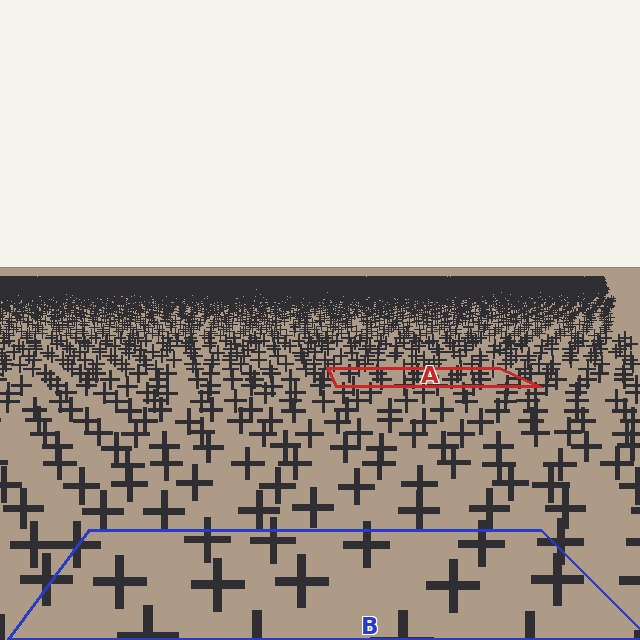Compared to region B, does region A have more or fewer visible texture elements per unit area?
Region A has more texture elements per unit area — they are packed more densely because it is farther away.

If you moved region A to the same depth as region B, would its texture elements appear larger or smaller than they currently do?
They would appear larger. At a closer depth, the same texture elements are projected at a bigger on-screen size.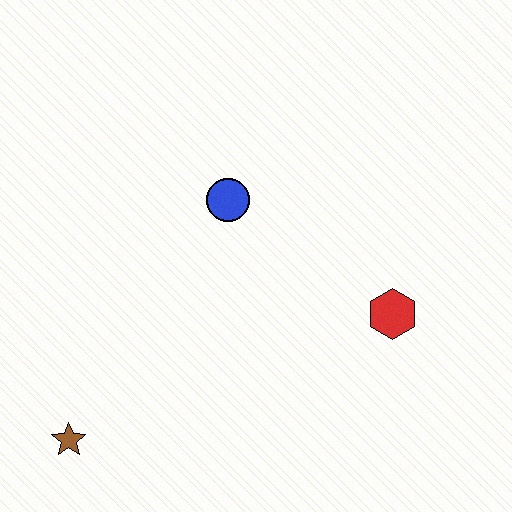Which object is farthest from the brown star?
The red hexagon is farthest from the brown star.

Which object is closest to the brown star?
The blue circle is closest to the brown star.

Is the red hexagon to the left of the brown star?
No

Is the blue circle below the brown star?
No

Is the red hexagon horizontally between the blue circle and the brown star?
No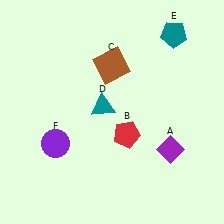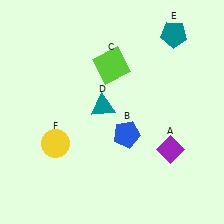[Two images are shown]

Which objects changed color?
B changed from red to blue. C changed from brown to lime. F changed from purple to yellow.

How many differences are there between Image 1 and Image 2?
There are 3 differences between the two images.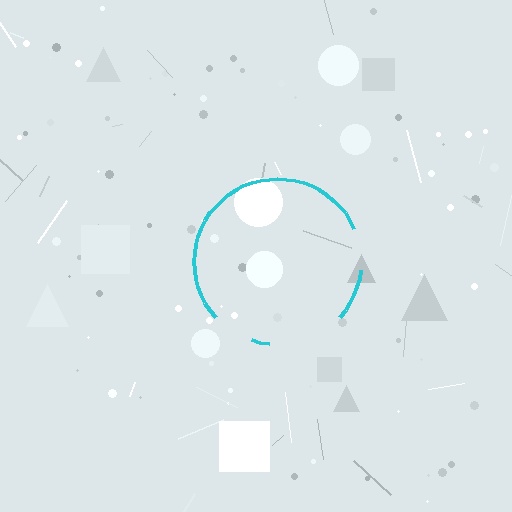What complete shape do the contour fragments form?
The contour fragments form a circle.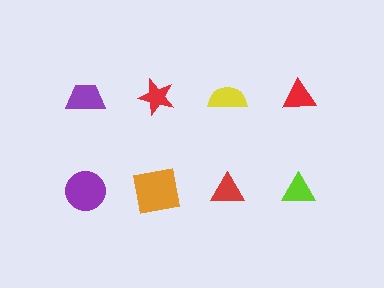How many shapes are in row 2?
4 shapes.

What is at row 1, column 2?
A red star.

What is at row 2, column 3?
A red triangle.